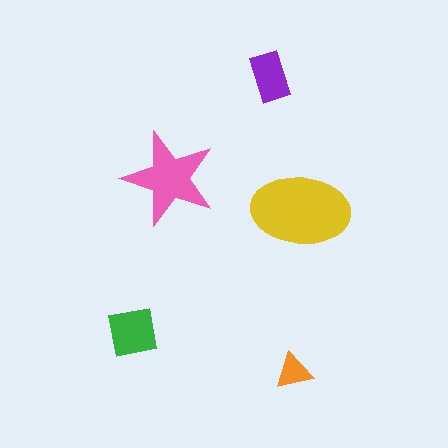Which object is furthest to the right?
The yellow ellipse is rightmost.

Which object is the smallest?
The orange triangle.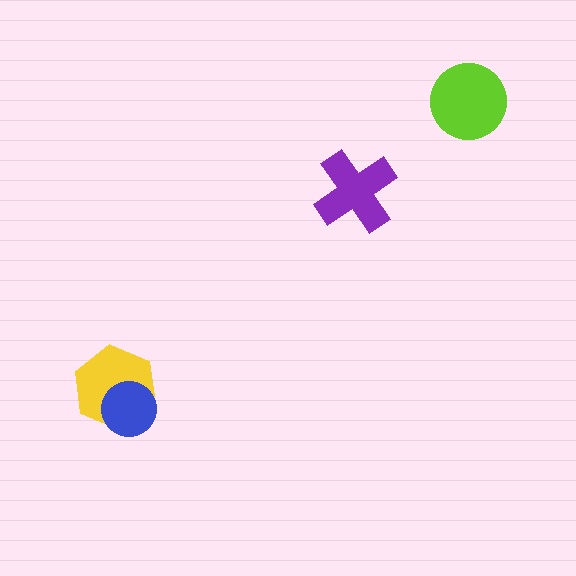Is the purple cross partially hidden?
No, no other shape covers it.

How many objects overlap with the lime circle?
0 objects overlap with the lime circle.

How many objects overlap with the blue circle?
1 object overlaps with the blue circle.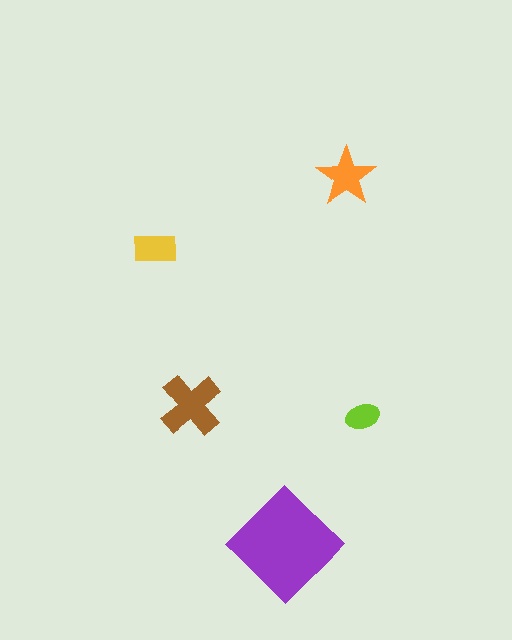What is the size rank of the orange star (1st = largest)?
3rd.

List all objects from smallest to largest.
The lime ellipse, the yellow rectangle, the orange star, the brown cross, the purple diamond.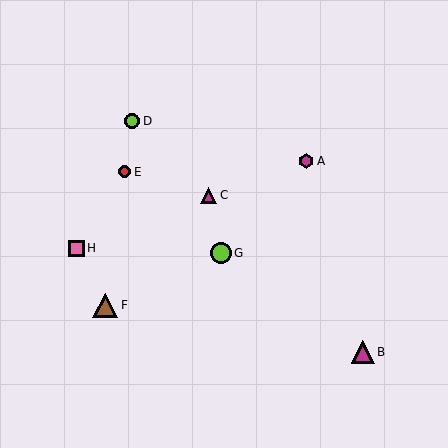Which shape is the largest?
The brown triangle (labeled F) is the largest.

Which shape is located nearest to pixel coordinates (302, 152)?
The magenta hexagon (labeled A) at (306, 161) is nearest to that location.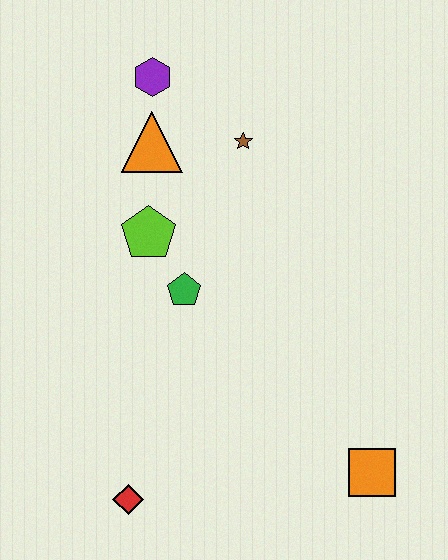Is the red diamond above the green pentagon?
No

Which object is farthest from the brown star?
The red diamond is farthest from the brown star.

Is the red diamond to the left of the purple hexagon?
Yes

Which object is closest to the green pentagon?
The lime pentagon is closest to the green pentagon.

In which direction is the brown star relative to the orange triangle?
The brown star is to the right of the orange triangle.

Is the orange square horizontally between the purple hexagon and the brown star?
No